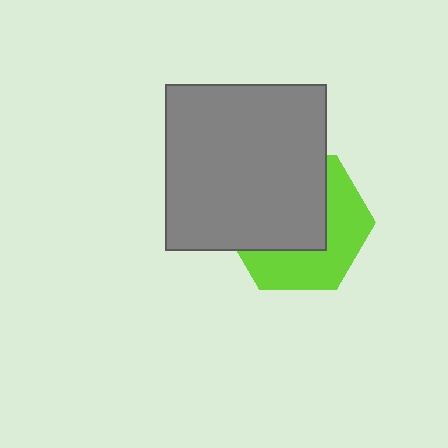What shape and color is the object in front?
The object in front is a gray rectangle.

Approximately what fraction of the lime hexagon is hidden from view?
Roughly 56% of the lime hexagon is hidden behind the gray rectangle.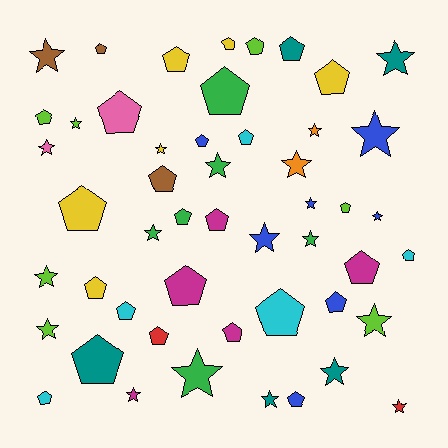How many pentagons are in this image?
There are 28 pentagons.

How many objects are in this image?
There are 50 objects.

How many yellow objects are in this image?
There are 6 yellow objects.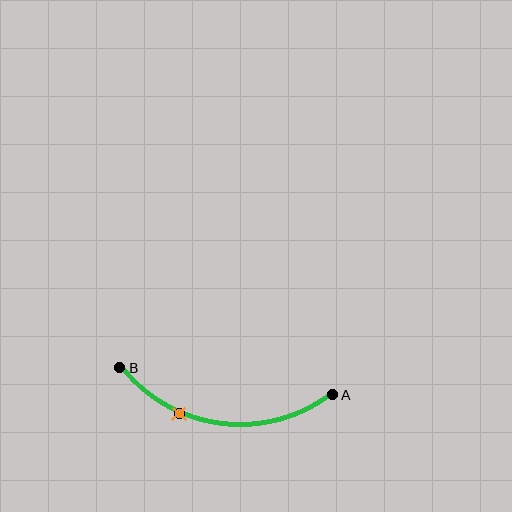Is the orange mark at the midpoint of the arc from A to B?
No. The orange mark lies on the arc but is closer to endpoint B. The arc midpoint would be at the point on the curve equidistant along the arc from both A and B.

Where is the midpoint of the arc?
The arc midpoint is the point on the curve farthest from the straight line joining A and B. It sits below that line.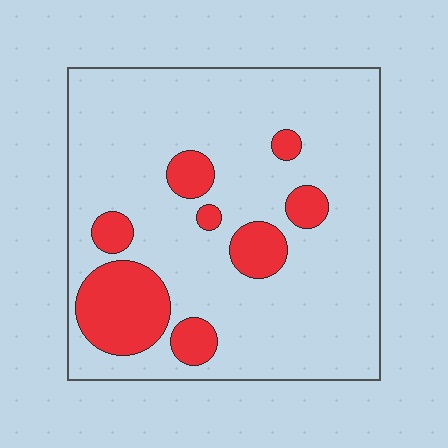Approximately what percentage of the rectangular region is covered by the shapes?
Approximately 20%.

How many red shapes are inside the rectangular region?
8.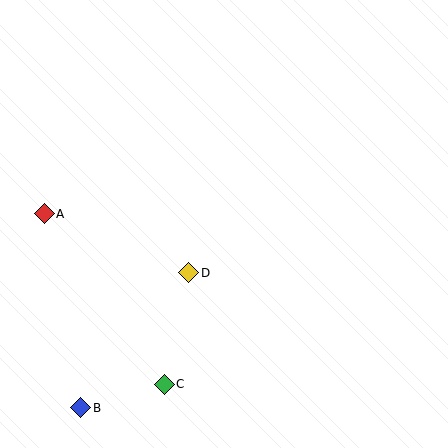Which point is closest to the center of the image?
Point D at (189, 273) is closest to the center.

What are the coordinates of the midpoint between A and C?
The midpoint between A and C is at (104, 299).